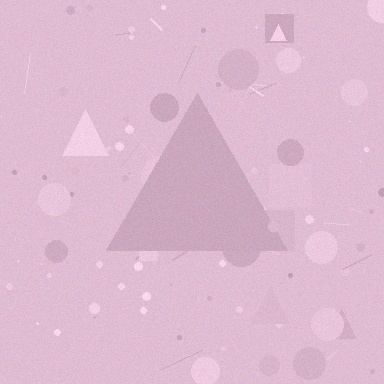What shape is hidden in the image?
A triangle is hidden in the image.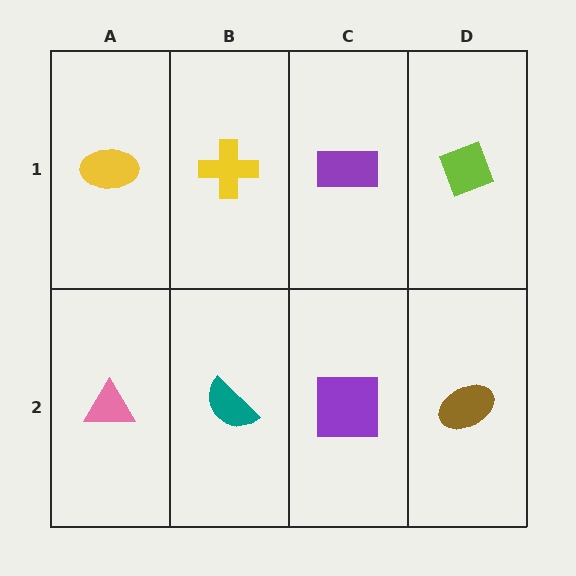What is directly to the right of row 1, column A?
A yellow cross.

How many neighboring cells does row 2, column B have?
3.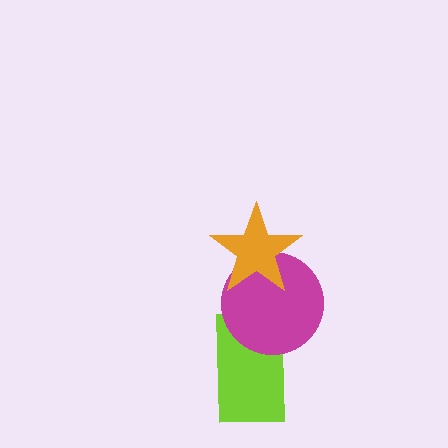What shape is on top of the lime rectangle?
The magenta circle is on top of the lime rectangle.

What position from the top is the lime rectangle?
The lime rectangle is 3rd from the top.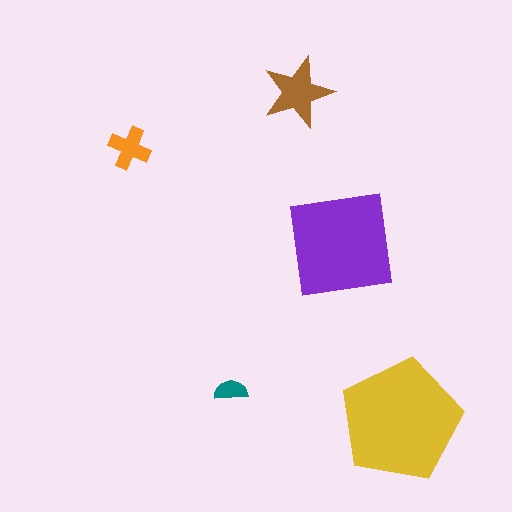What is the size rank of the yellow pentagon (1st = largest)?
1st.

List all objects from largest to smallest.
The yellow pentagon, the purple square, the brown star, the orange cross, the teal semicircle.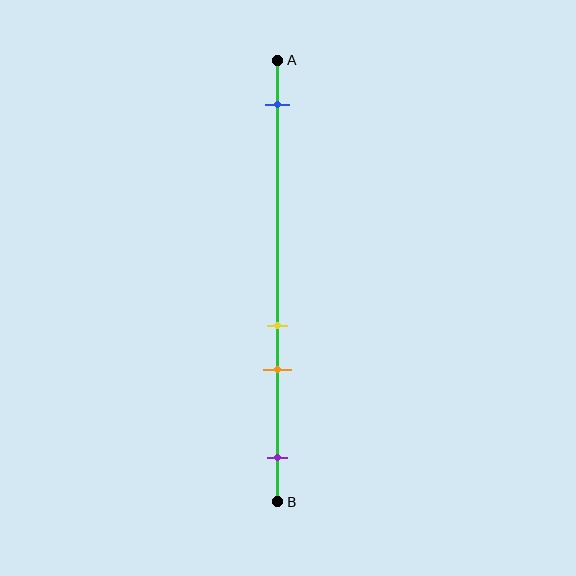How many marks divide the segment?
There are 4 marks dividing the segment.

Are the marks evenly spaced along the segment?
No, the marks are not evenly spaced.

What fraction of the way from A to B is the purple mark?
The purple mark is approximately 90% (0.9) of the way from A to B.